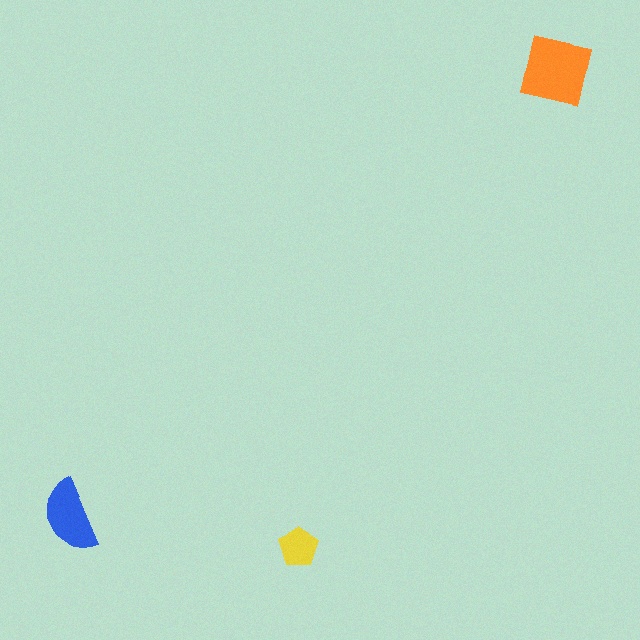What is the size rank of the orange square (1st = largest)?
1st.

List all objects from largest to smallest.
The orange square, the blue semicircle, the yellow pentagon.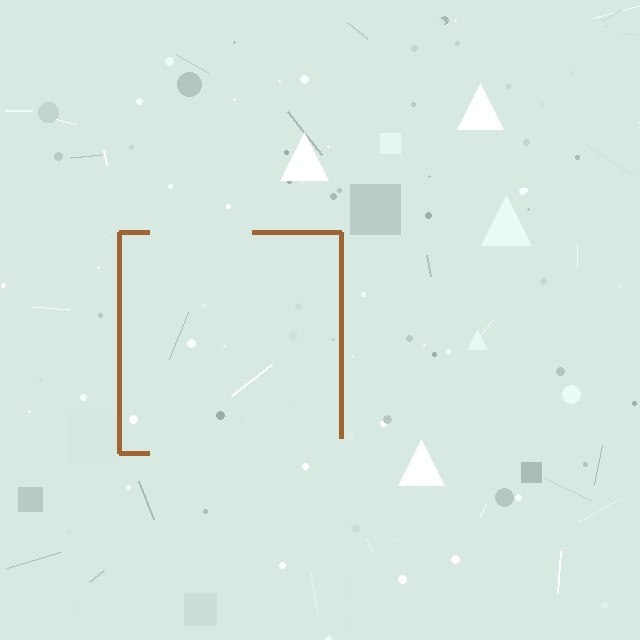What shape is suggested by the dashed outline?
The dashed outline suggests a square.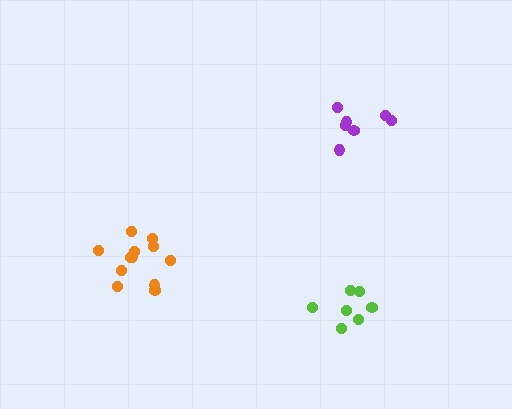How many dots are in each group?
Group 1: 12 dots, Group 2: 7 dots, Group 3: 7 dots (26 total).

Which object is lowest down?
The lime cluster is bottommost.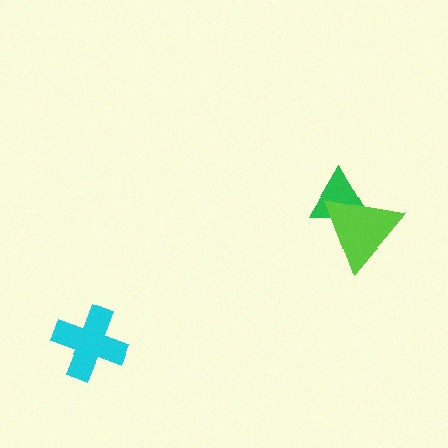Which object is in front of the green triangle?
The lime triangle is in front of the green triangle.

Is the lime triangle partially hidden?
No, no other shape covers it.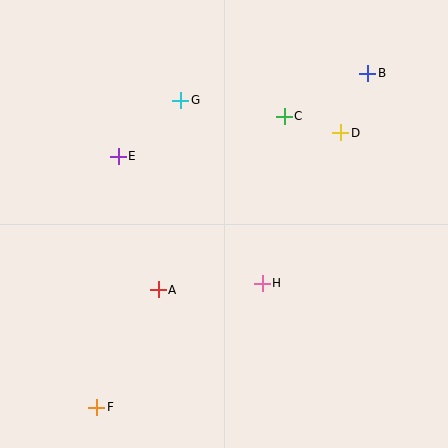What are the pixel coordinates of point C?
Point C is at (284, 116).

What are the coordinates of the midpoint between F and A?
The midpoint between F and A is at (128, 349).